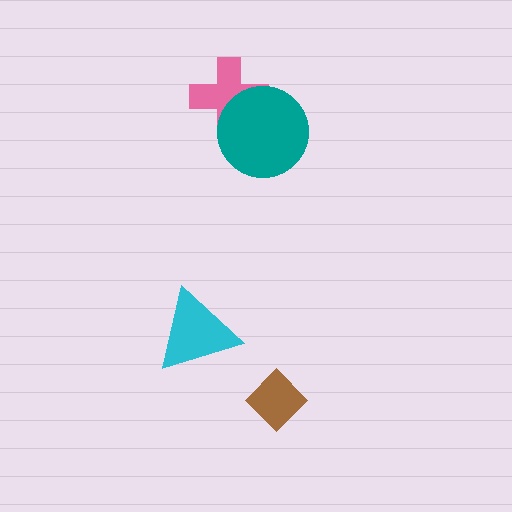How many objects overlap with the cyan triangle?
0 objects overlap with the cyan triangle.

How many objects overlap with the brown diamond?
0 objects overlap with the brown diamond.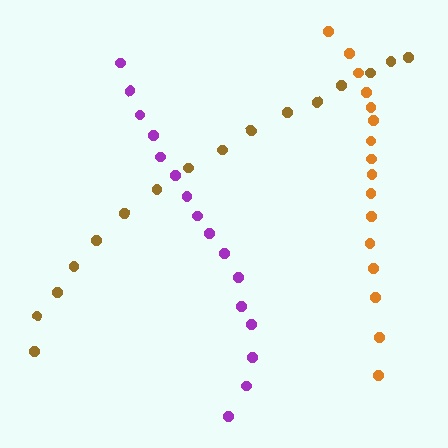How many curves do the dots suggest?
There are 3 distinct paths.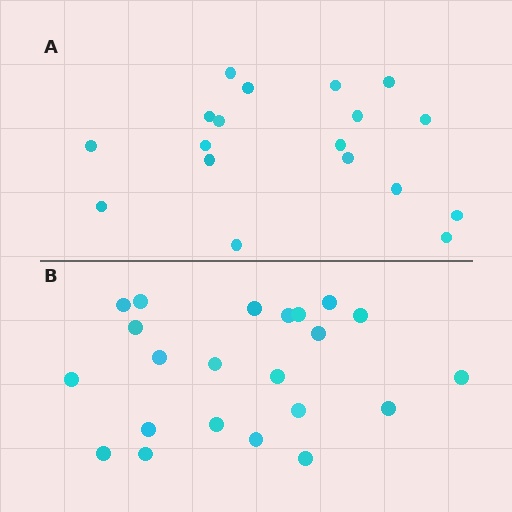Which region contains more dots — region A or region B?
Region B (the bottom region) has more dots.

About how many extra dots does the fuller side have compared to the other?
Region B has about 4 more dots than region A.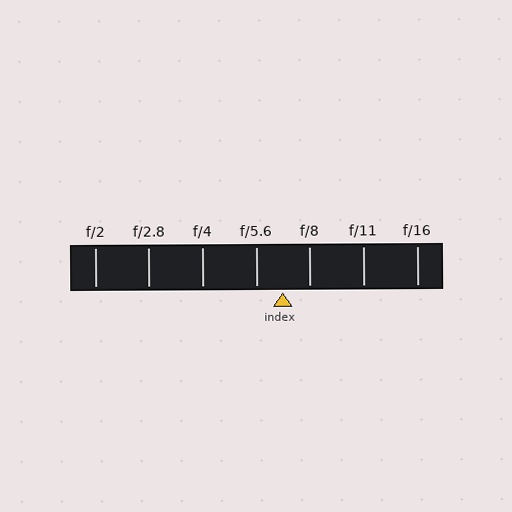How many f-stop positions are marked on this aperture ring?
There are 7 f-stop positions marked.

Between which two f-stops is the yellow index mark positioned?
The index mark is between f/5.6 and f/8.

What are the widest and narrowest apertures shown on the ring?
The widest aperture shown is f/2 and the narrowest is f/16.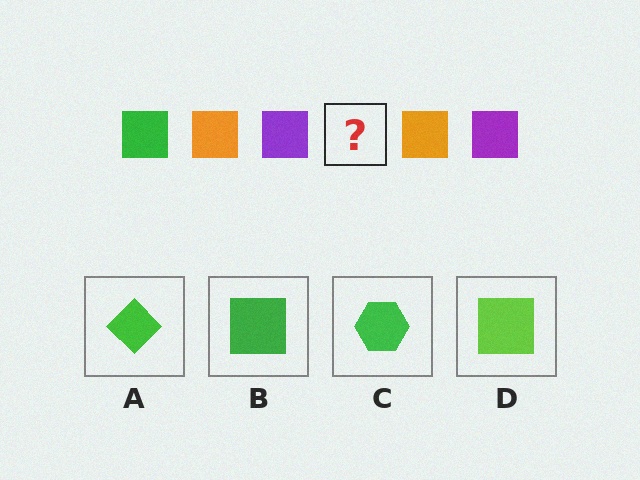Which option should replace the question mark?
Option B.